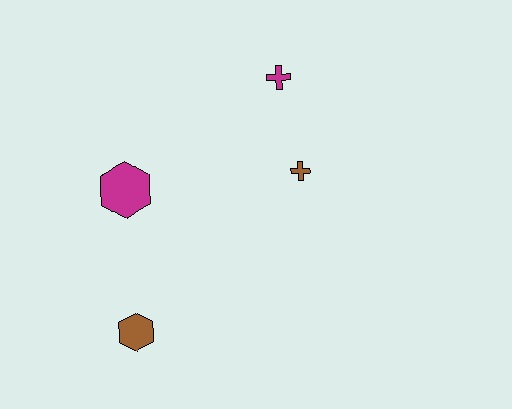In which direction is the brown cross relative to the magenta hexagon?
The brown cross is to the right of the magenta hexagon.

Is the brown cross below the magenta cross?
Yes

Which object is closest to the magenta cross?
The brown cross is closest to the magenta cross.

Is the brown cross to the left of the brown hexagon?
No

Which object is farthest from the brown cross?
The brown hexagon is farthest from the brown cross.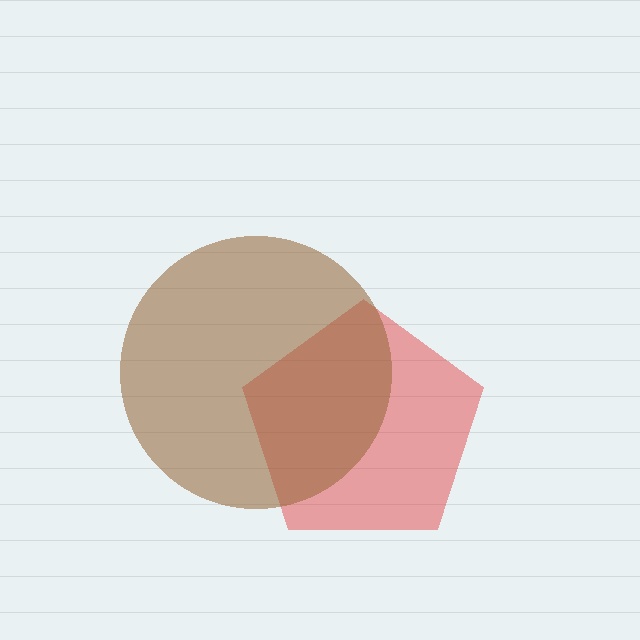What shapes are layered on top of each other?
The layered shapes are: a red pentagon, a brown circle.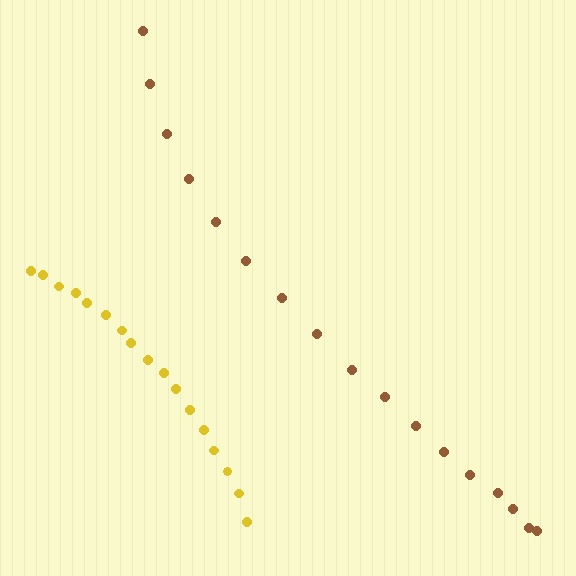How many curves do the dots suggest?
There are 2 distinct paths.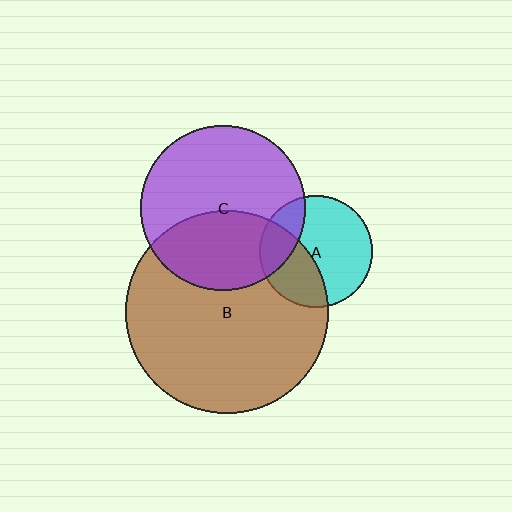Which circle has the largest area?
Circle B (brown).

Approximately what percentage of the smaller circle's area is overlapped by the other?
Approximately 20%.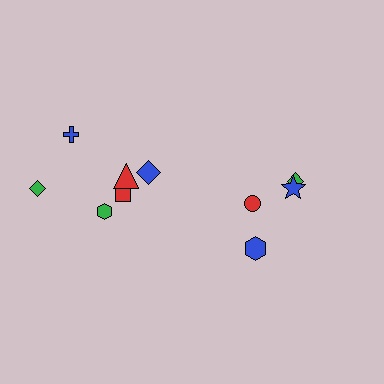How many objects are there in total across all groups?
There are 10 objects.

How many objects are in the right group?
There are 4 objects.